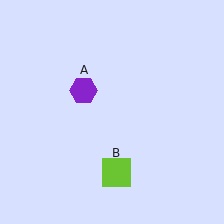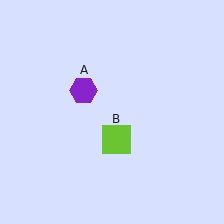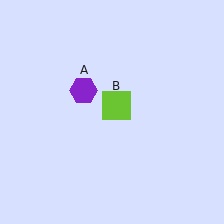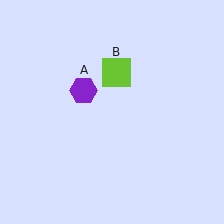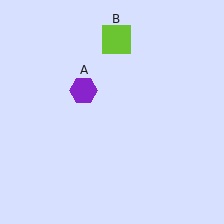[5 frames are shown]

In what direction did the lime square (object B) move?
The lime square (object B) moved up.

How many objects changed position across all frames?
1 object changed position: lime square (object B).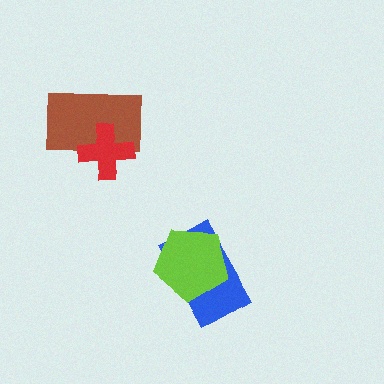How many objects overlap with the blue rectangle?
1 object overlaps with the blue rectangle.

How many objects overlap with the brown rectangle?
1 object overlaps with the brown rectangle.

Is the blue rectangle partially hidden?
Yes, it is partially covered by another shape.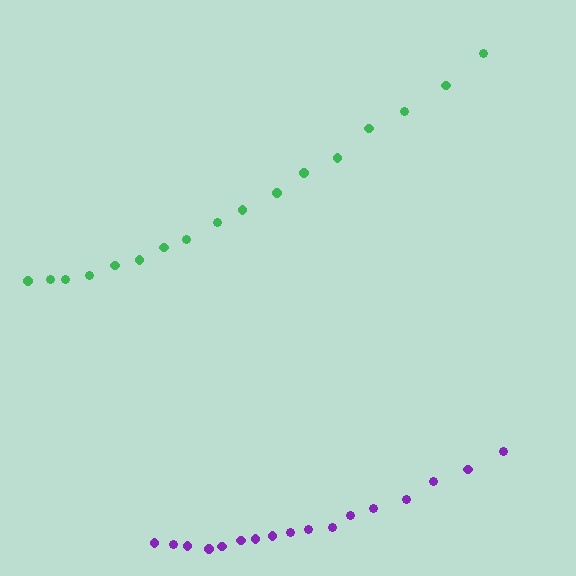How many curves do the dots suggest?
There are 2 distinct paths.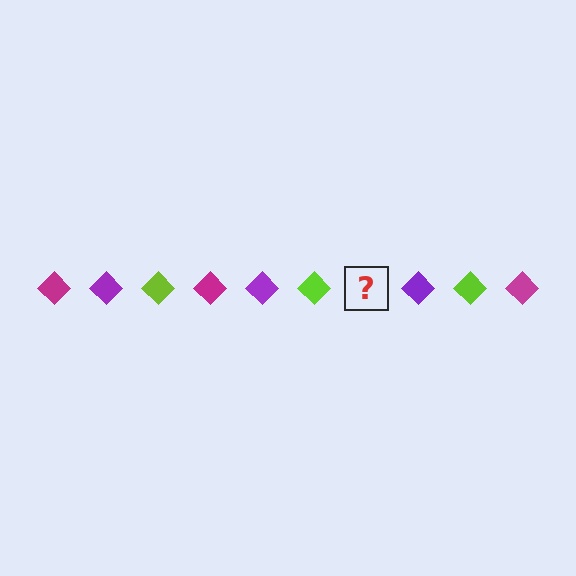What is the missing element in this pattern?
The missing element is a magenta diamond.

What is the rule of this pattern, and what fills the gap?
The rule is that the pattern cycles through magenta, purple, lime diamonds. The gap should be filled with a magenta diamond.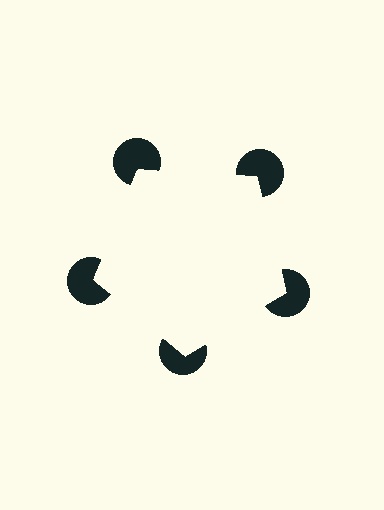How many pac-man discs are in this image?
There are 5 — one at each vertex of the illusory pentagon.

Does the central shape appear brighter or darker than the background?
It typically appears slightly brighter than the background, even though no actual brightness change is drawn.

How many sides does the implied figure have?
5 sides.